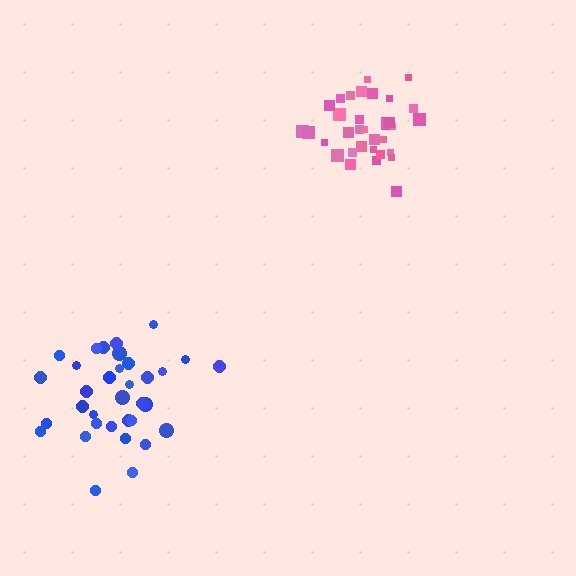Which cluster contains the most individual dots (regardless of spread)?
Pink (35).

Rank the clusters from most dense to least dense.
pink, blue.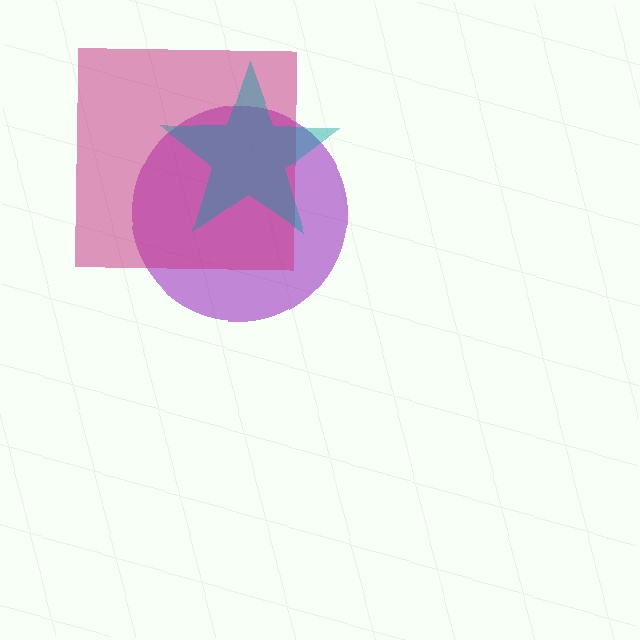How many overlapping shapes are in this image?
There are 3 overlapping shapes in the image.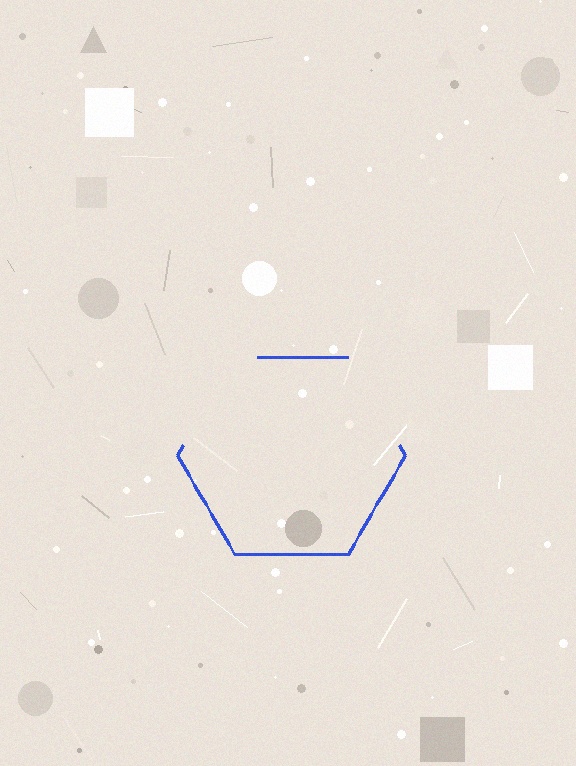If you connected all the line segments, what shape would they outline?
They would outline a hexagon.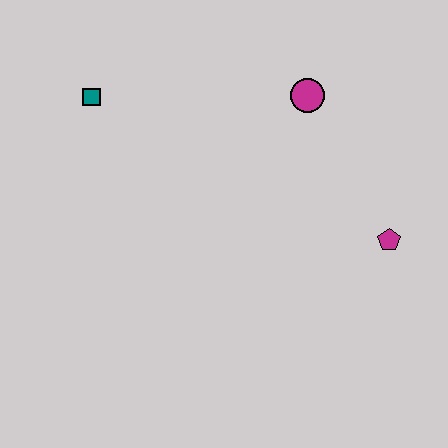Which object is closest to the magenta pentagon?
The magenta circle is closest to the magenta pentagon.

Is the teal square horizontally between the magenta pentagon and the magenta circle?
No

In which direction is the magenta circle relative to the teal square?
The magenta circle is to the right of the teal square.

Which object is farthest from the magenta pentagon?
The teal square is farthest from the magenta pentagon.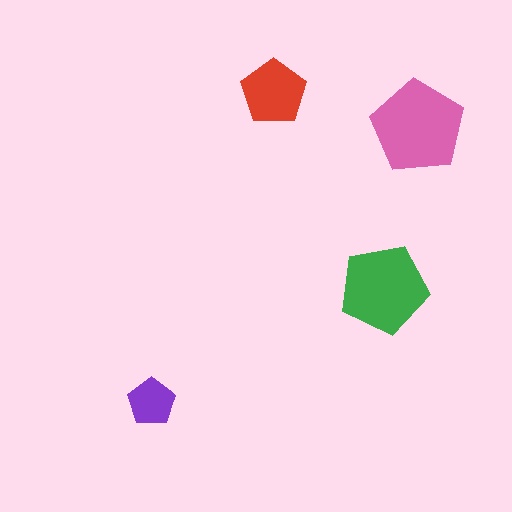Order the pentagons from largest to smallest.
the pink one, the green one, the red one, the purple one.